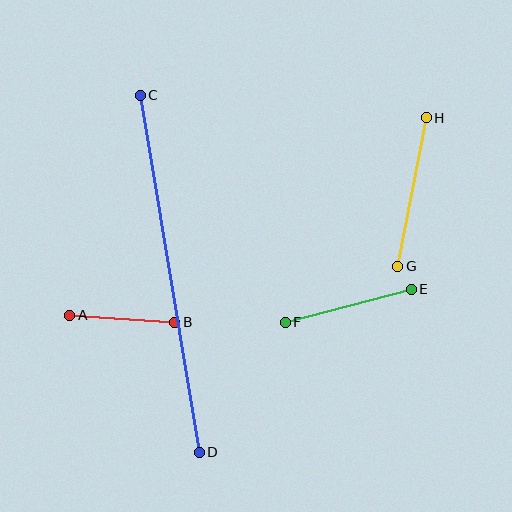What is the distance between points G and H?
The distance is approximately 152 pixels.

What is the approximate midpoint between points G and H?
The midpoint is at approximately (412, 192) pixels.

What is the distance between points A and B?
The distance is approximately 105 pixels.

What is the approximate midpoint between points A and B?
The midpoint is at approximately (122, 319) pixels.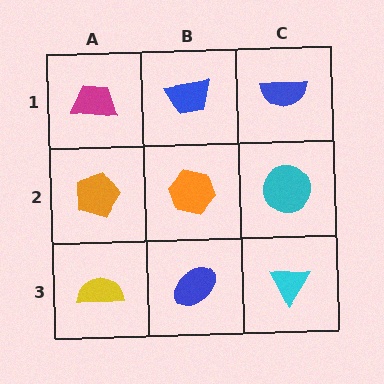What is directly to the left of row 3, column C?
A blue ellipse.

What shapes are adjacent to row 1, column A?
An orange pentagon (row 2, column A), a blue trapezoid (row 1, column B).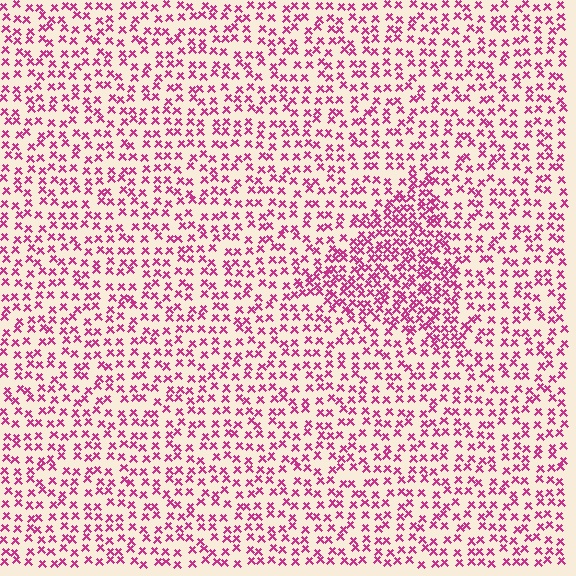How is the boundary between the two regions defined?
The boundary is defined by a change in element density (approximately 1.9x ratio). All elements are the same color, size, and shape.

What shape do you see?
I see a triangle.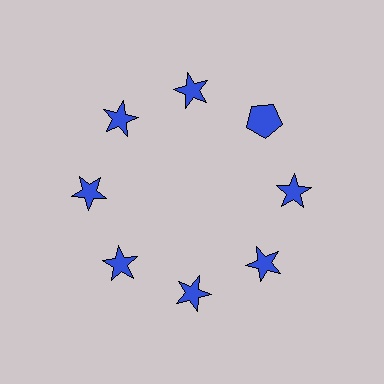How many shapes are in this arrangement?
There are 8 shapes arranged in a ring pattern.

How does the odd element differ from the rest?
It has a different shape: pentagon instead of star.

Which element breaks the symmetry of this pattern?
The blue pentagon at roughly the 2 o'clock position breaks the symmetry. All other shapes are blue stars.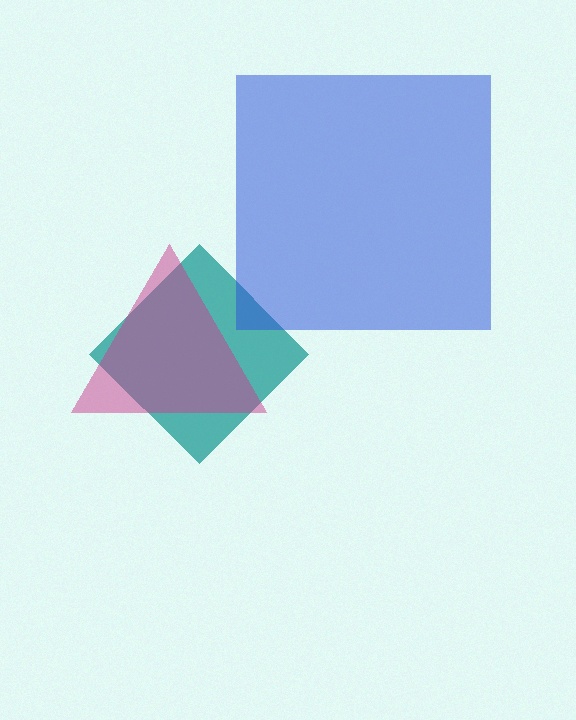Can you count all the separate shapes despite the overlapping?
Yes, there are 3 separate shapes.